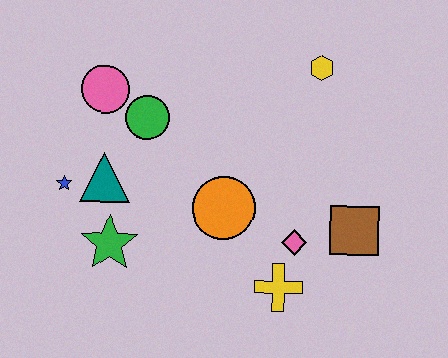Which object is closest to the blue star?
The teal triangle is closest to the blue star.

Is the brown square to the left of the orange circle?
No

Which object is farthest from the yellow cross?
The pink circle is farthest from the yellow cross.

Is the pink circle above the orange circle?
Yes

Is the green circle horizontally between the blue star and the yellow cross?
Yes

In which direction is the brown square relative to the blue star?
The brown square is to the right of the blue star.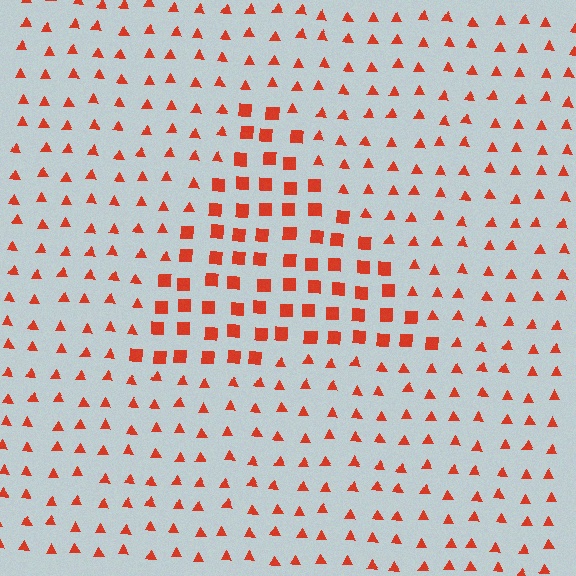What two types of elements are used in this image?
The image uses squares inside the triangle region and triangles outside it.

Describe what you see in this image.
The image is filled with small red elements arranged in a uniform grid. A triangle-shaped region contains squares, while the surrounding area contains triangles. The boundary is defined purely by the change in element shape.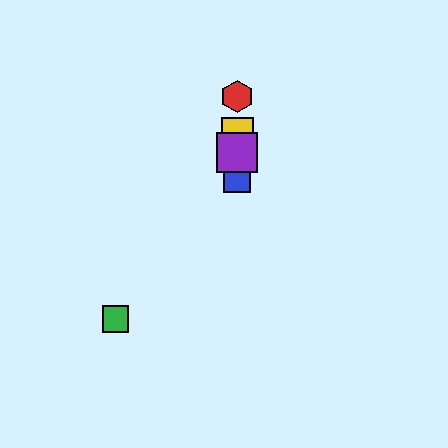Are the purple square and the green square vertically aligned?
No, the purple square is at x≈237 and the green square is at x≈115.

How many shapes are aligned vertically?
4 shapes (the red hexagon, the blue square, the yellow square, the purple square) are aligned vertically.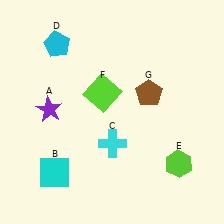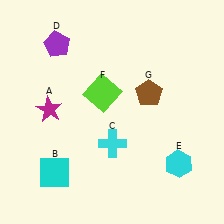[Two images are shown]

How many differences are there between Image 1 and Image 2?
There are 3 differences between the two images.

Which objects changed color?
A changed from purple to magenta. D changed from cyan to purple. E changed from lime to cyan.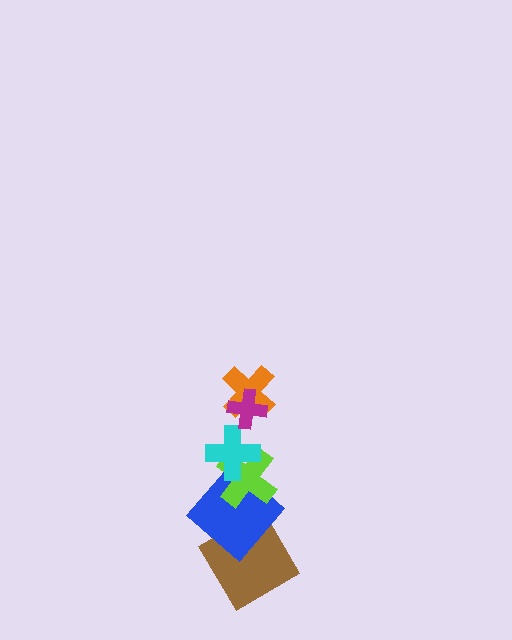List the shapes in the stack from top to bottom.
From top to bottom: the magenta cross, the orange cross, the cyan cross, the lime cross, the blue diamond, the brown diamond.